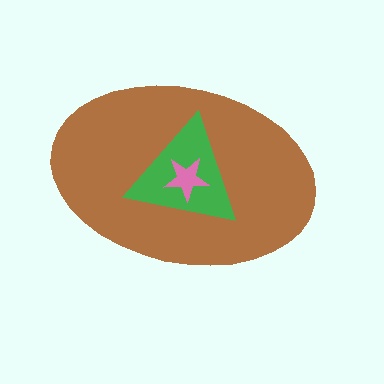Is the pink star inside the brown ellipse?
Yes.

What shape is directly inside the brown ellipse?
The green triangle.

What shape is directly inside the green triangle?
The pink star.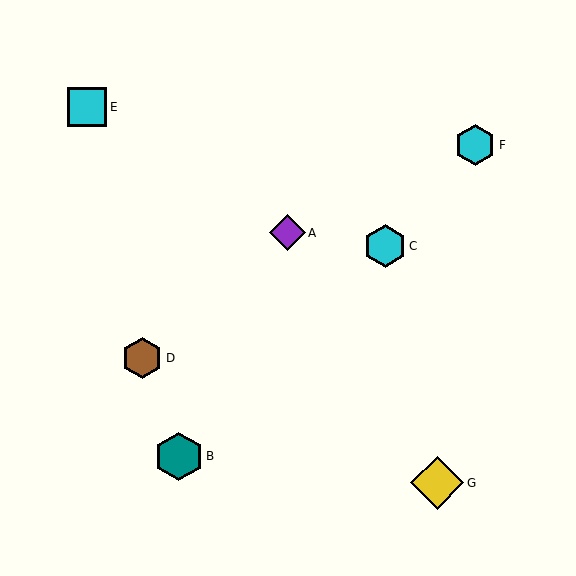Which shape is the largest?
The yellow diamond (labeled G) is the largest.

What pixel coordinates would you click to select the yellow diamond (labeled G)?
Click at (437, 483) to select the yellow diamond G.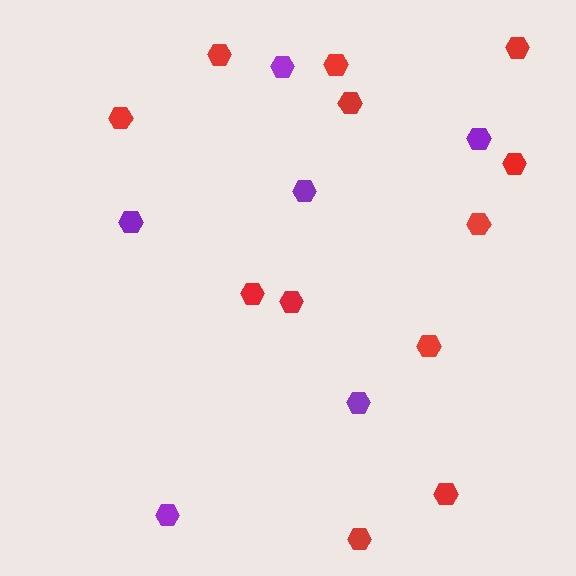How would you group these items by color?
There are 2 groups: one group of purple hexagons (6) and one group of red hexagons (12).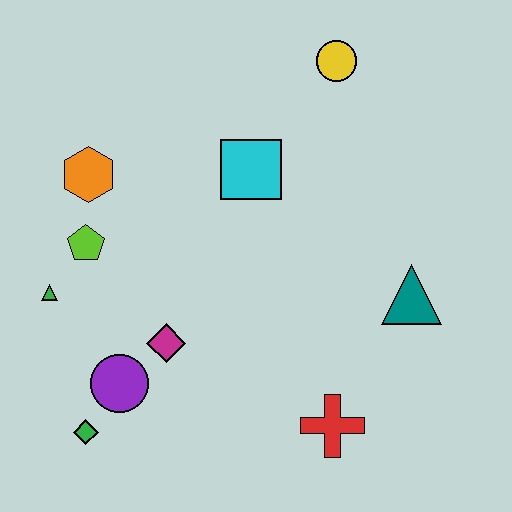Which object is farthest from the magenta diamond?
The yellow circle is farthest from the magenta diamond.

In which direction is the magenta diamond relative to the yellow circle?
The magenta diamond is below the yellow circle.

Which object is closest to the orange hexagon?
The lime pentagon is closest to the orange hexagon.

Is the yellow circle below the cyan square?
No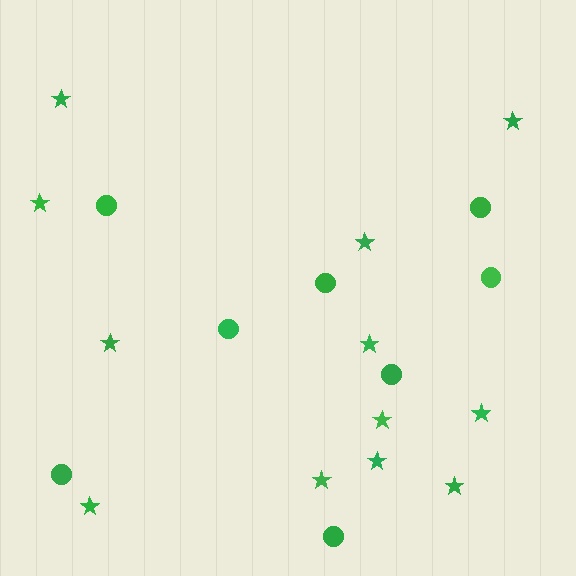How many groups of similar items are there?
There are 2 groups: one group of stars (12) and one group of circles (8).